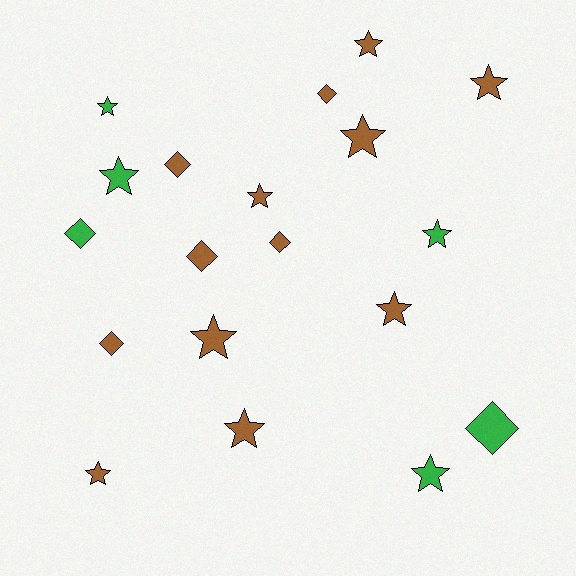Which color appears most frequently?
Brown, with 13 objects.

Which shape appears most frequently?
Star, with 12 objects.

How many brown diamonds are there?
There are 5 brown diamonds.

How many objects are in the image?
There are 19 objects.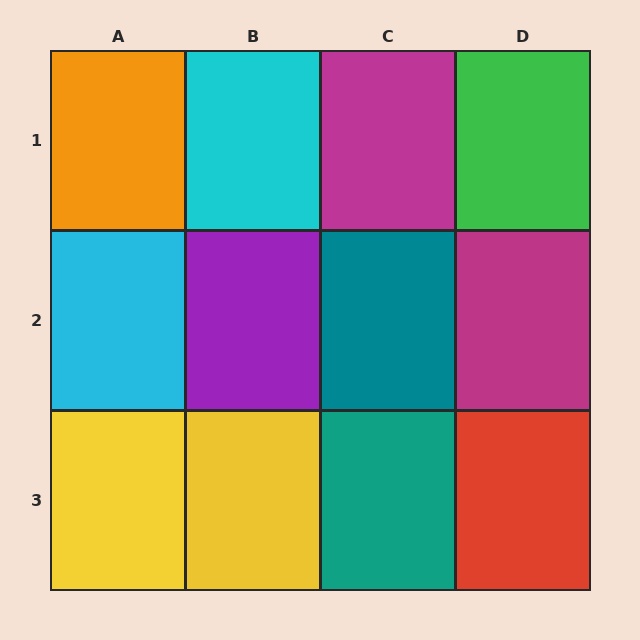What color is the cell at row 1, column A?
Orange.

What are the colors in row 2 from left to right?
Cyan, purple, teal, magenta.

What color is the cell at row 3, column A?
Yellow.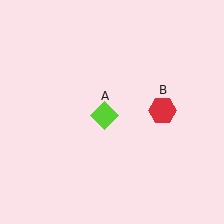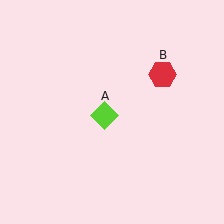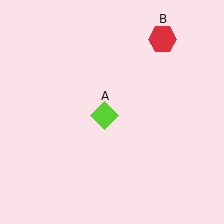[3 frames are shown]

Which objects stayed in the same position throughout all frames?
Lime diamond (object A) remained stationary.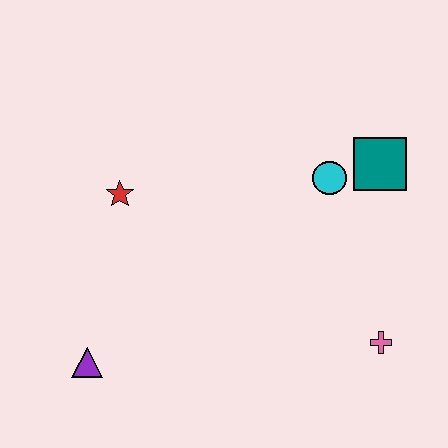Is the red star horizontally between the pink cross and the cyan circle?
No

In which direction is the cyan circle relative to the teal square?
The cyan circle is to the left of the teal square.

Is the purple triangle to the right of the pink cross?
No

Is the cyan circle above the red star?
Yes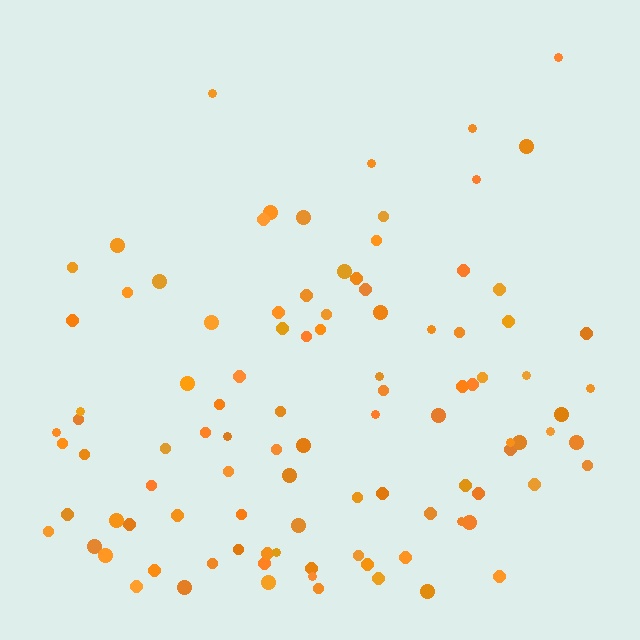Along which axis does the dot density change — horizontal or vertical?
Vertical.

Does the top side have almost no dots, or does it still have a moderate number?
Still a moderate number, just noticeably fewer than the bottom.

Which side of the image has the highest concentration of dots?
The bottom.